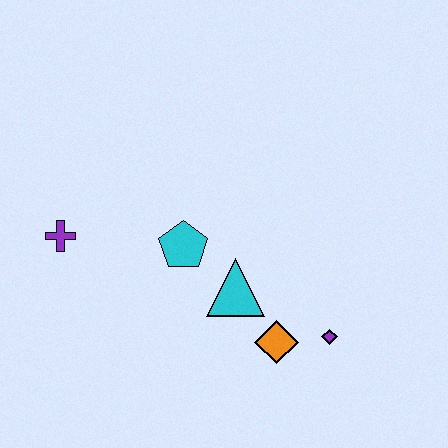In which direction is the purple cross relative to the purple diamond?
The purple cross is to the left of the purple diamond.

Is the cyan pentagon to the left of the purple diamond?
Yes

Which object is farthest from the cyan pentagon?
The purple diamond is farthest from the cyan pentagon.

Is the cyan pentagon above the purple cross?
No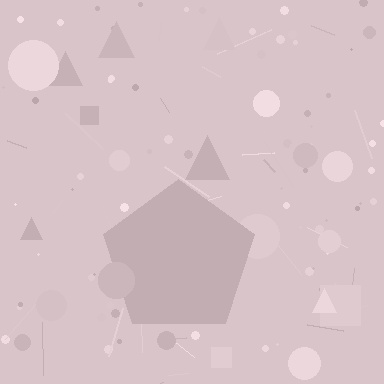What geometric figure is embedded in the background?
A pentagon is embedded in the background.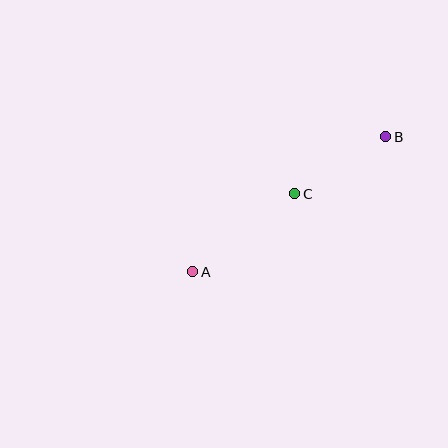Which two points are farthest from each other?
Points A and B are farthest from each other.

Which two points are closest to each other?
Points B and C are closest to each other.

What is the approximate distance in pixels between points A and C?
The distance between A and C is approximately 128 pixels.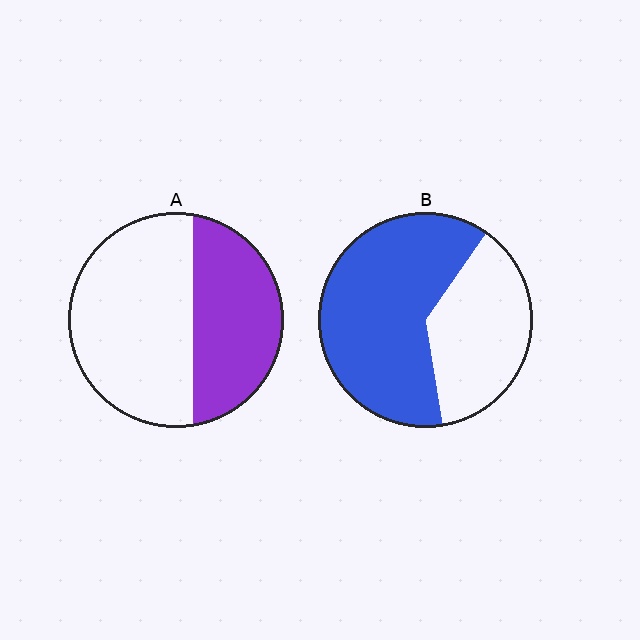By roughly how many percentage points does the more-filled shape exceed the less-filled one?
By roughly 20 percentage points (B over A).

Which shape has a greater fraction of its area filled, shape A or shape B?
Shape B.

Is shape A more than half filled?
No.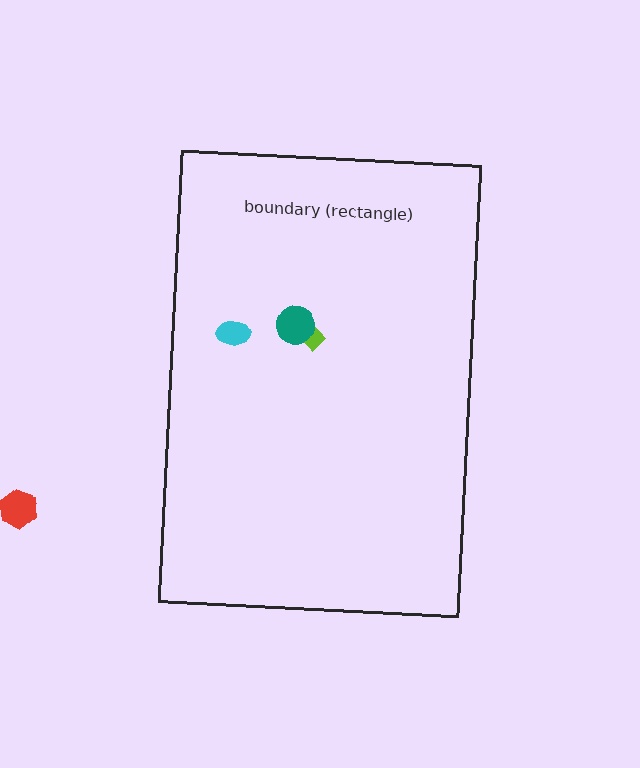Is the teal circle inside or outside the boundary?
Inside.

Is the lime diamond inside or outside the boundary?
Inside.